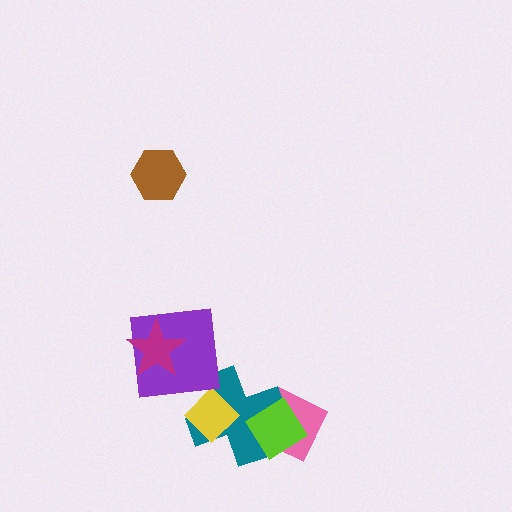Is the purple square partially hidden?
Yes, it is partially covered by another shape.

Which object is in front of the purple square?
The magenta star is in front of the purple square.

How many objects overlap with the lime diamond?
2 objects overlap with the lime diamond.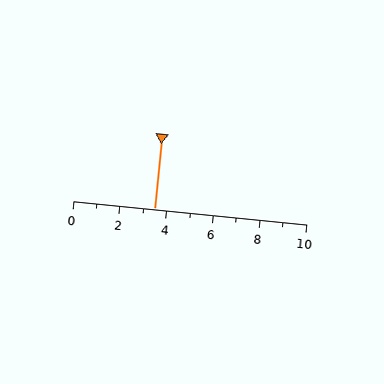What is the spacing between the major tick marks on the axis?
The major ticks are spaced 2 apart.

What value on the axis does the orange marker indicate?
The marker indicates approximately 3.5.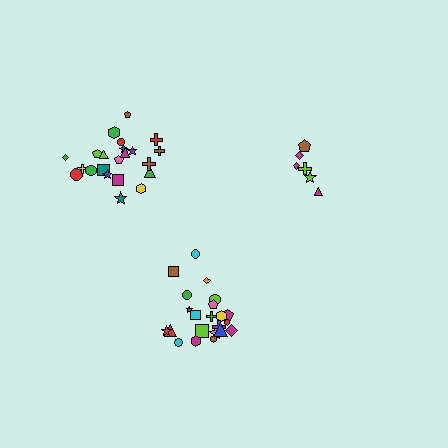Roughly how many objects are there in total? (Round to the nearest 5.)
Roughly 50 objects in total.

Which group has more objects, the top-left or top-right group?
The top-left group.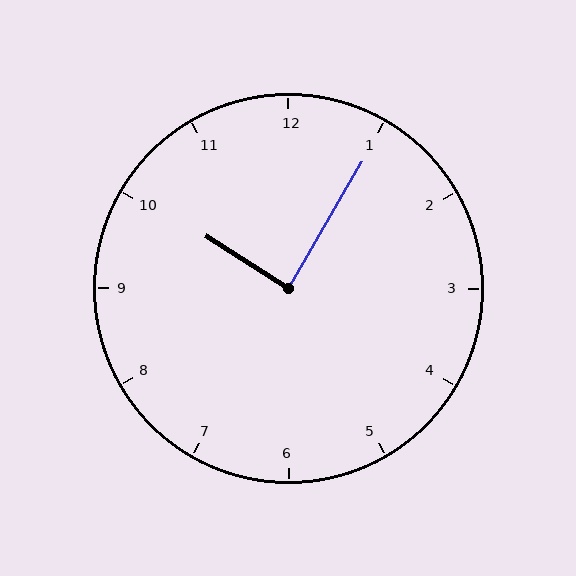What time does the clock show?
10:05.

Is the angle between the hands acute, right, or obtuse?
It is right.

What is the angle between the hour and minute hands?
Approximately 88 degrees.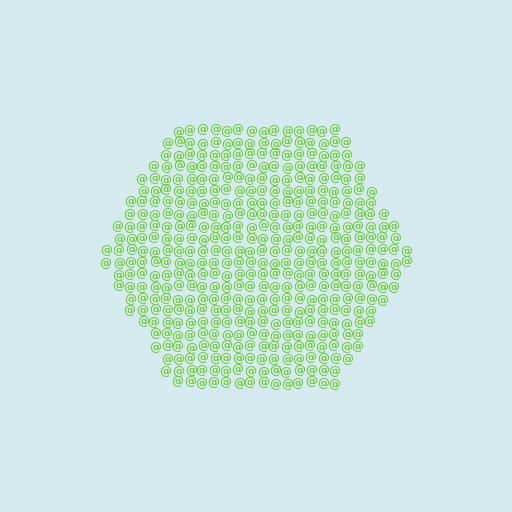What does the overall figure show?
The overall figure shows a hexagon.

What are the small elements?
The small elements are at signs.